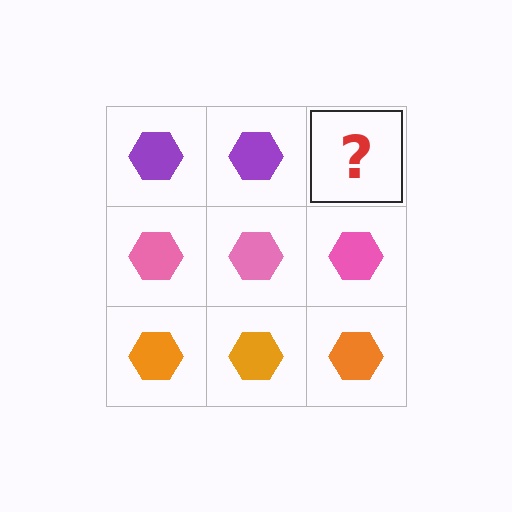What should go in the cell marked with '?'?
The missing cell should contain a purple hexagon.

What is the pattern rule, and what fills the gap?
The rule is that each row has a consistent color. The gap should be filled with a purple hexagon.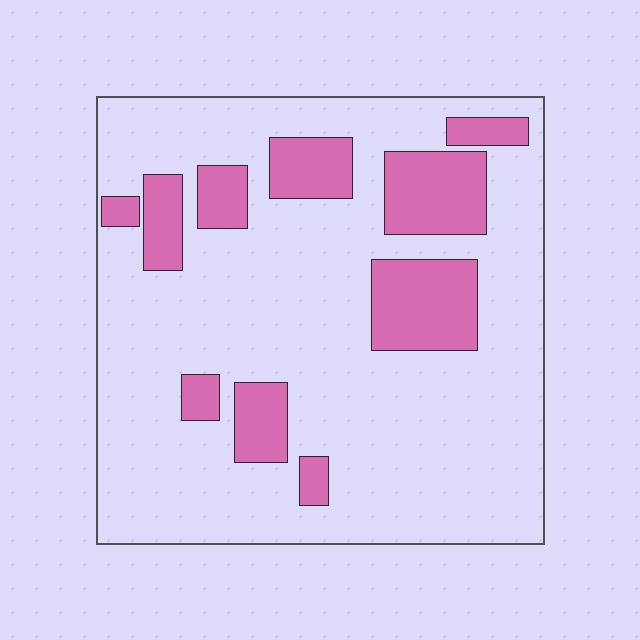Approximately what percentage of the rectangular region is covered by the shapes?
Approximately 20%.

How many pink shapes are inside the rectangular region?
10.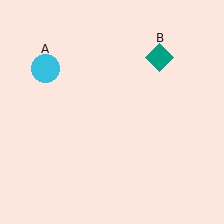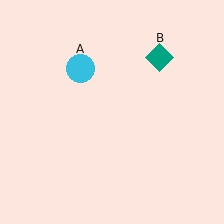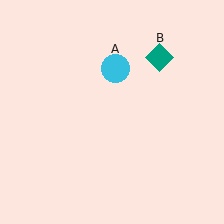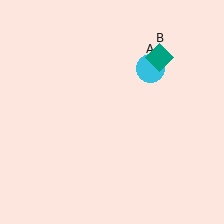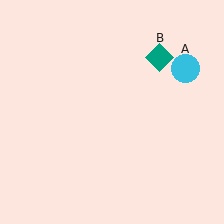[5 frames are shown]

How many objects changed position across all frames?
1 object changed position: cyan circle (object A).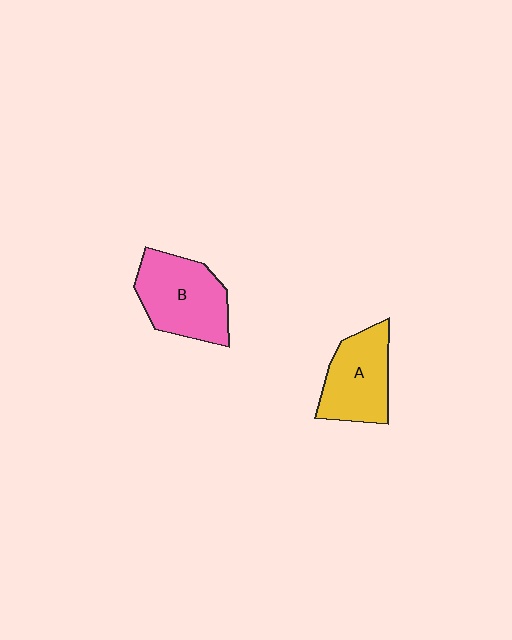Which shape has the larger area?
Shape B (pink).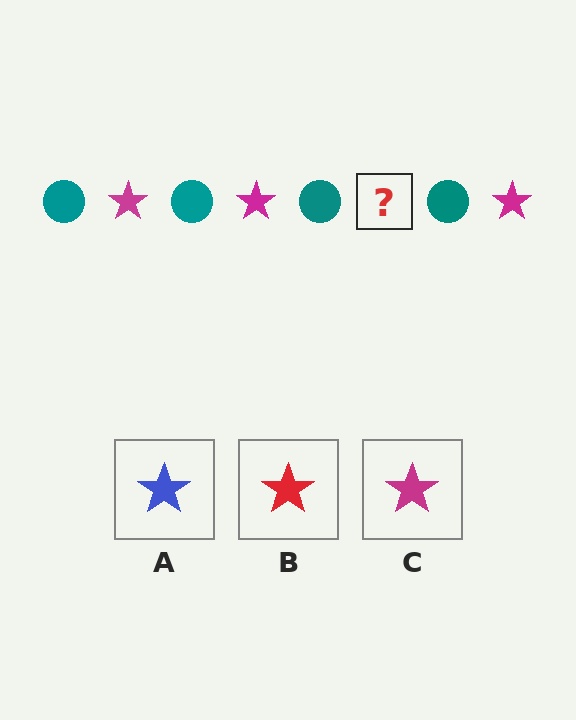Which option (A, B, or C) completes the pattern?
C.